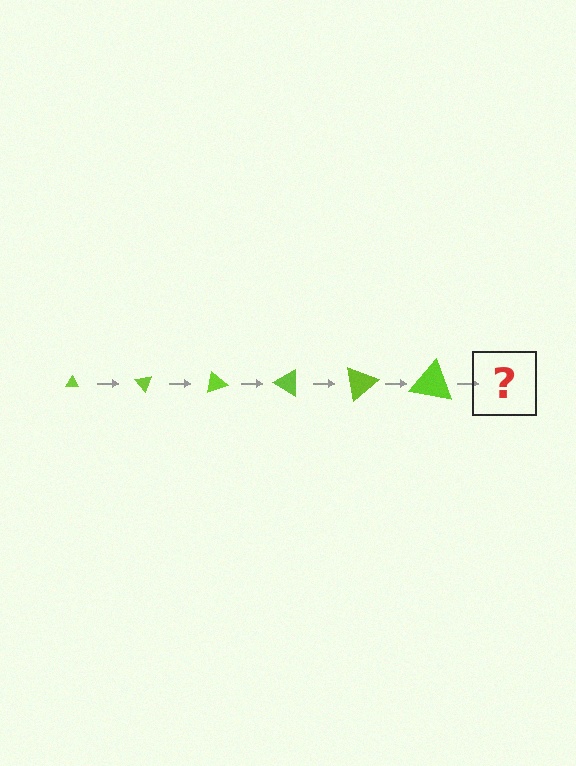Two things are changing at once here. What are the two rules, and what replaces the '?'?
The two rules are that the triangle grows larger each step and it rotates 50 degrees each step. The '?' should be a triangle, larger than the previous one and rotated 300 degrees from the start.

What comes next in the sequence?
The next element should be a triangle, larger than the previous one and rotated 300 degrees from the start.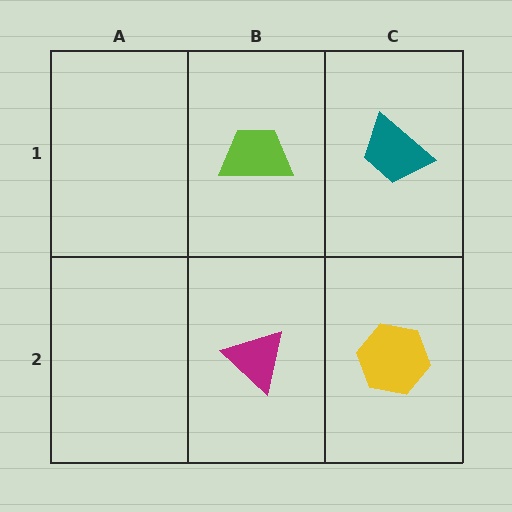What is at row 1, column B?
A lime trapezoid.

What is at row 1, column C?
A teal trapezoid.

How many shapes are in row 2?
2 shapes.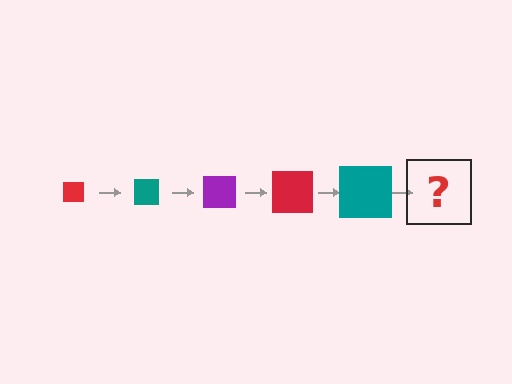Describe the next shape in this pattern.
It should be a purple square, larger than the previous one.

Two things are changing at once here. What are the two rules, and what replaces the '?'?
The two rules are that the square grows larger each step and the color cycles through red, teal, and purple. The '?' should be a purple square, larger than the previous one.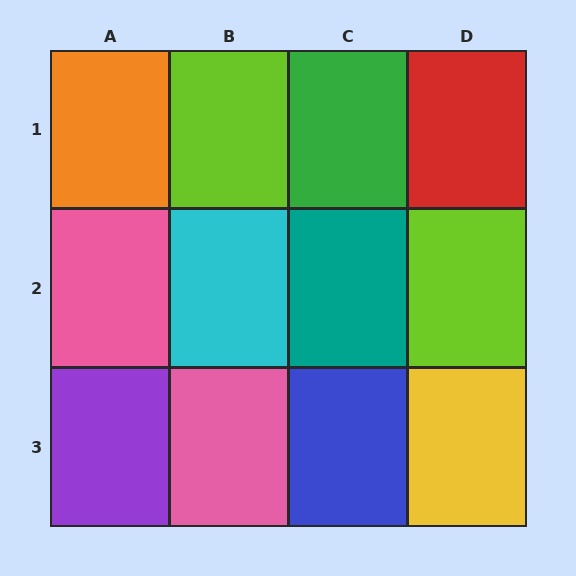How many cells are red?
1 cell is red.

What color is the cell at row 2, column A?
Pink.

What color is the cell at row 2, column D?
Lime.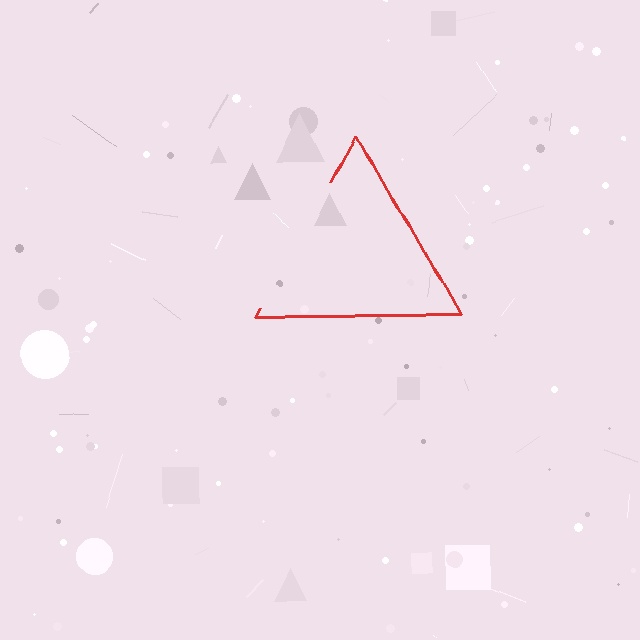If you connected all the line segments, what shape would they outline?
They would outline a triangle.